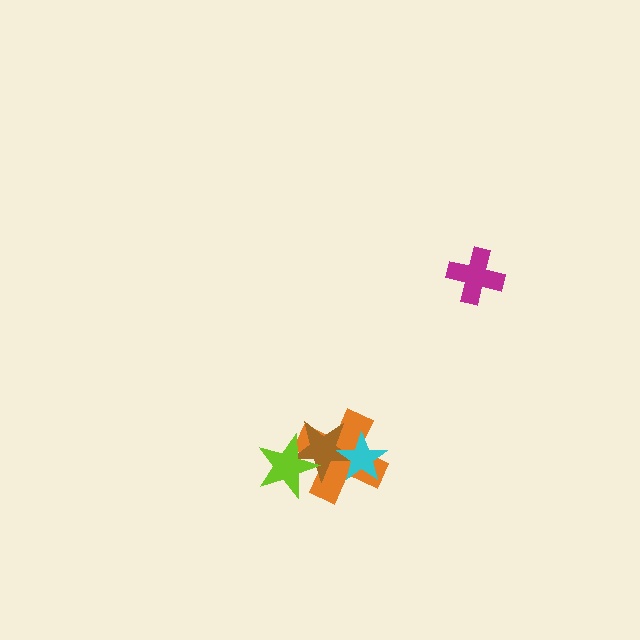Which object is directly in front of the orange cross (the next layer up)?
The brown star is directly in front of the orange cross.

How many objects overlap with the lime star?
2 objects overlap with the lime star.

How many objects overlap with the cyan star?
2 objects overlap with the cyan star.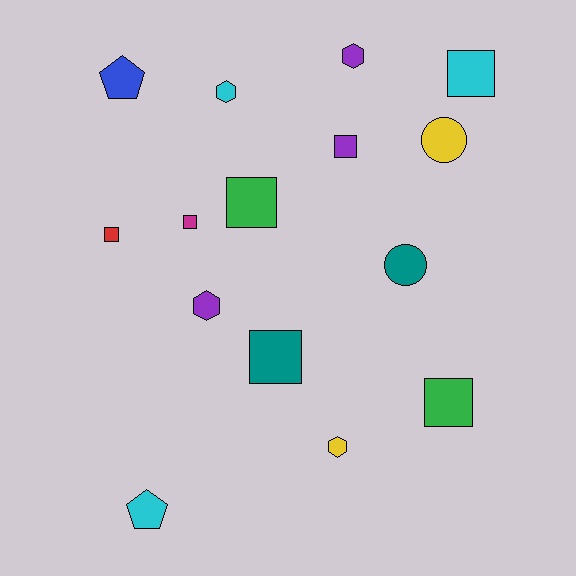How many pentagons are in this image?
There are 2 pentagons.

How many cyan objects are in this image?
There are 3 cyan objects.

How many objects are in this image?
There are 15 objects.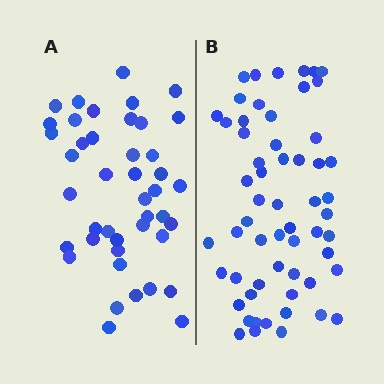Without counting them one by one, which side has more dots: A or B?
Region B (the right region) has more dots.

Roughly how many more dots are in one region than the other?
Region B has approximately 15 more dots than region A.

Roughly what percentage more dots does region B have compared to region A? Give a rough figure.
About 35% more.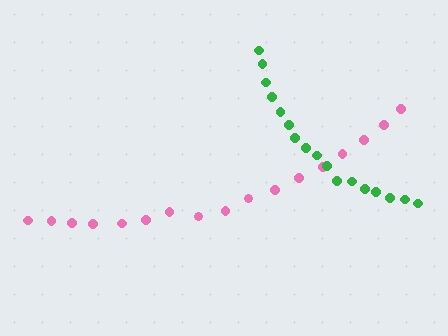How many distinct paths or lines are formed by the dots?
There are 2 distinct paths.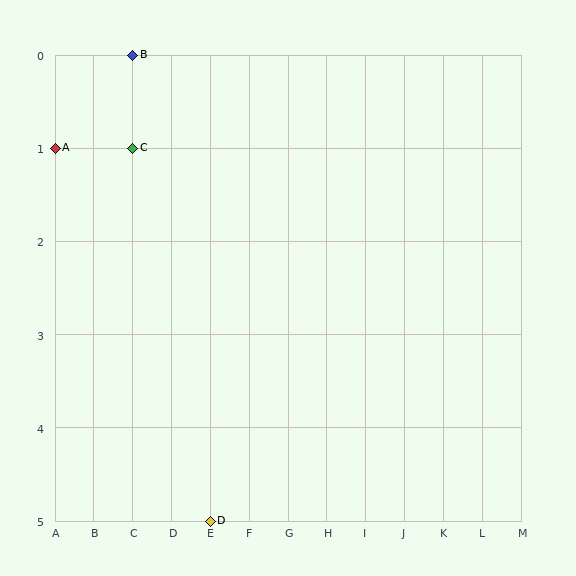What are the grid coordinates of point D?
Point D is at grid coordinates (E, 5).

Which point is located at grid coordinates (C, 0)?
Point B is at (C, 0).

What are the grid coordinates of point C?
Point C is at grid coordinates (C, 1).